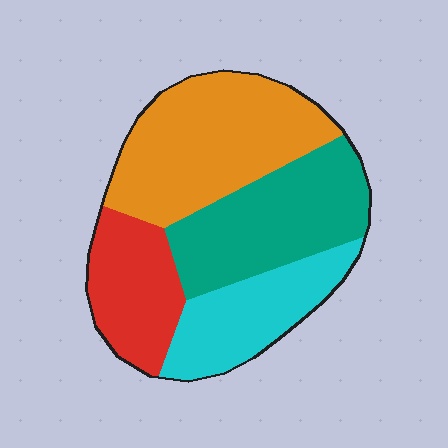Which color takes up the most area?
Orange, at roughly 35%.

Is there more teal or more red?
Teal.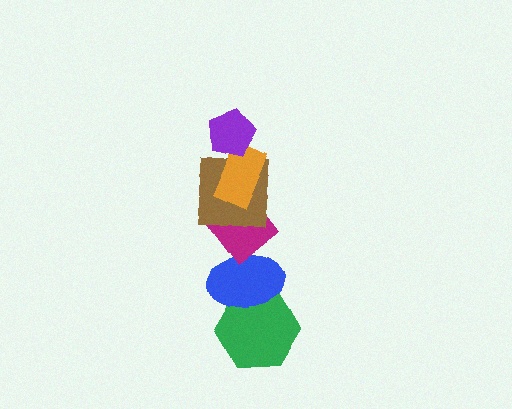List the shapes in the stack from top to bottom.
From top to bottom: the purple pentagon, the orange rectangle, the brown square, the magenta diamond, the blue ellipse, the green hexagon.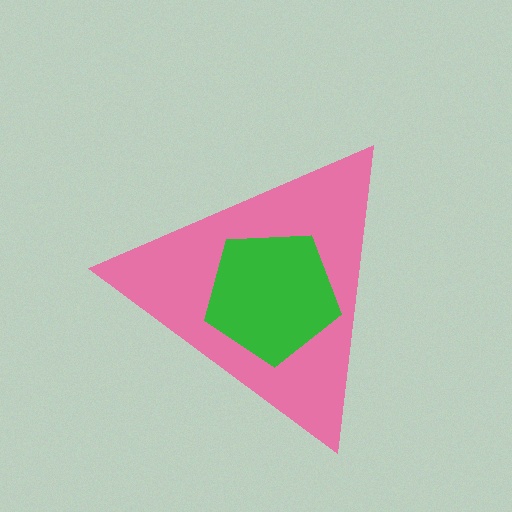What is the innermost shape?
The green pentagon.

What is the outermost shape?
The pink triangle.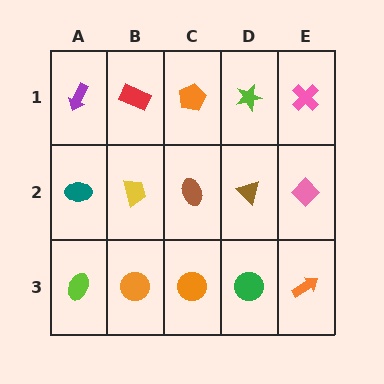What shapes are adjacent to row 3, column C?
A brown ellipse (row 2, column C), an orange circle (row 3, column B), a green circle (row 3, column D).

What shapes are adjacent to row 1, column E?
A pink diamond (row 2, column E), a lime star (row 1, column D).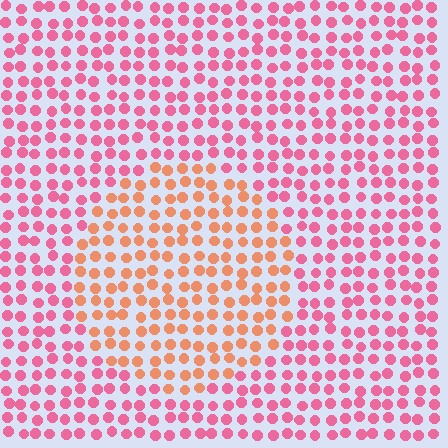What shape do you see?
I see a circle.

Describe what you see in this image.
The image is filled with small pink elements in a uniform arrangement. A circle-shaped region is visible where the elements are tinted to a slightly different hue, forming a subtle color boundary.